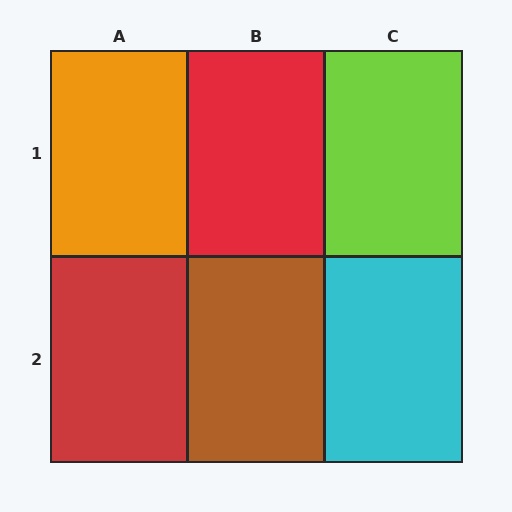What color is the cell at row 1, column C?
Lime.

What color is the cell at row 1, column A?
Orange.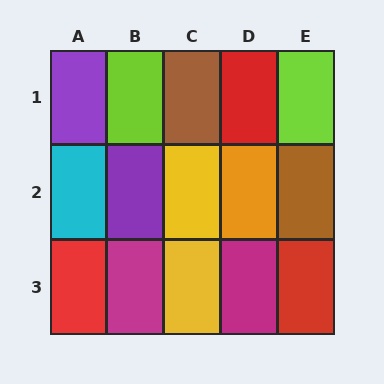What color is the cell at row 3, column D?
Magenta.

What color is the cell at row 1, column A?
Purple.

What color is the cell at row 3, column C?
Yellow.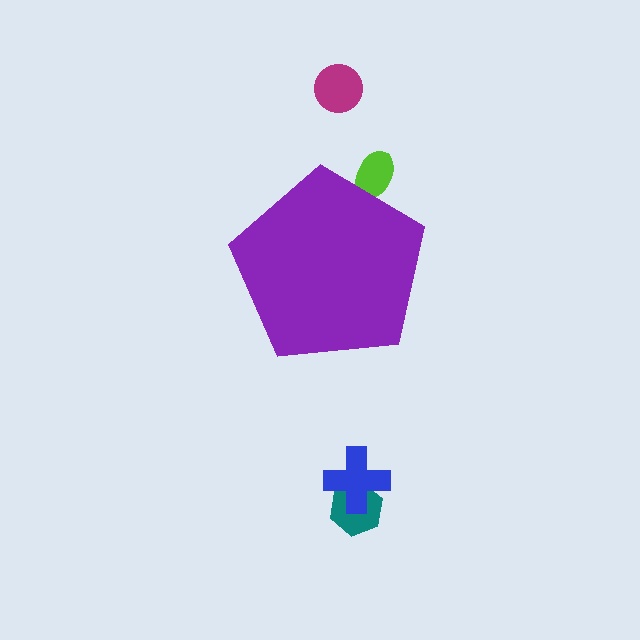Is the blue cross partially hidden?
No, the blue cross is fully visible.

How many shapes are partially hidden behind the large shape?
1 shape is partially hidden.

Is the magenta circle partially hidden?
No, the magenta circle is fully visible.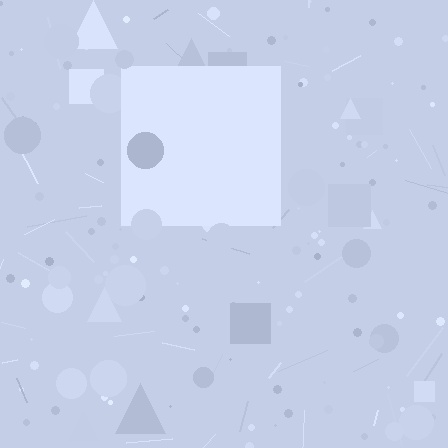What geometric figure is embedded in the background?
A square is embedded in the background.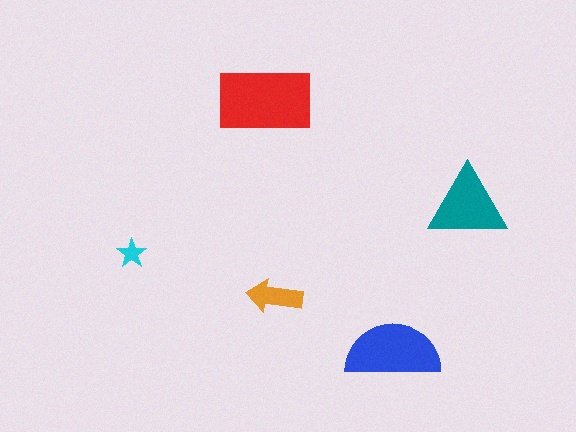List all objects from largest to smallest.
The red rectangle, the blue semicircle, the teal triangle, the orange arrow, the cyan star.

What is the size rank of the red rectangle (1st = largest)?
1st.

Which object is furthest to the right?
The teal triangle is rightmost.